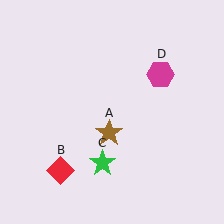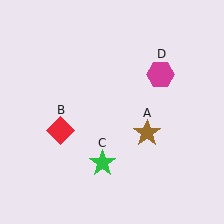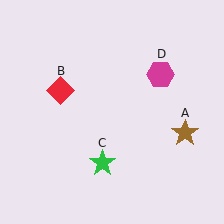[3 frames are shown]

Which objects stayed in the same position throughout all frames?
Green star (object C) and magenta hexagon (object D) remained stationary.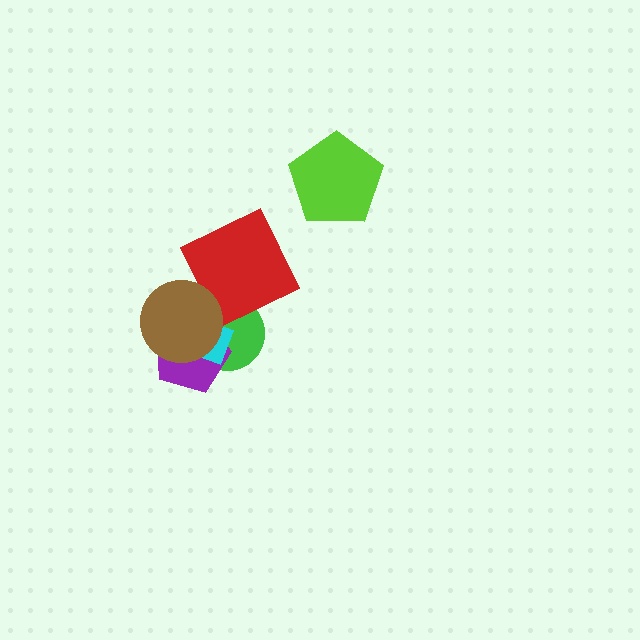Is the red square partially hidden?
No, no other shape covers it.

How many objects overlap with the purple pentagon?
3 objects overlap with the purple pentagon.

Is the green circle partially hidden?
Yes, it is partially covered by another shape.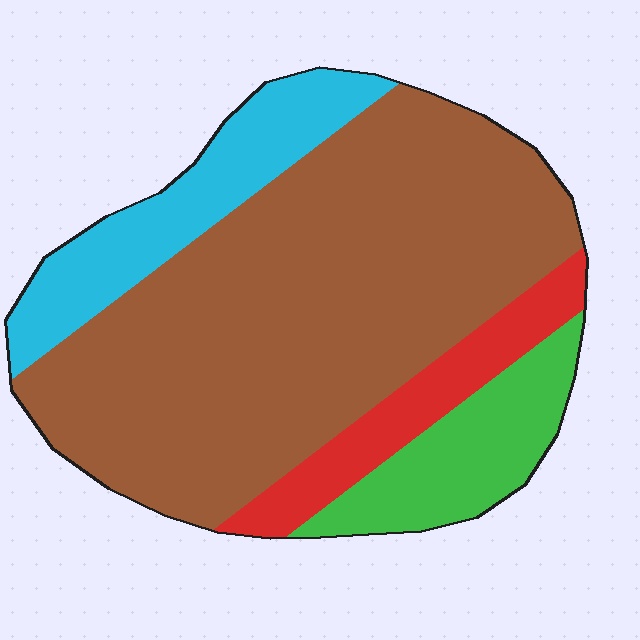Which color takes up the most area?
Brown, at roughly 60%.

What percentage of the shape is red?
Red covers around 10% of the shape.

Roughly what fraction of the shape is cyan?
Cyan covers around 15% of the shape.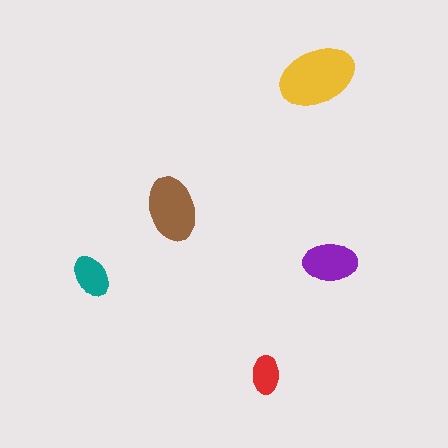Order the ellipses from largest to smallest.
the yellow one, the brown one, the purple one, the teal one, the red one.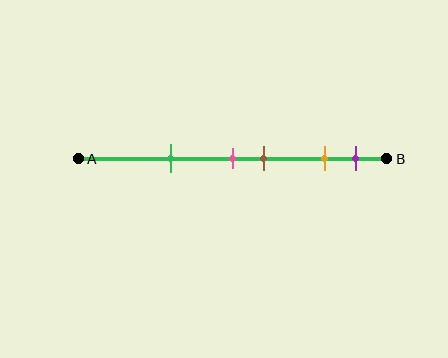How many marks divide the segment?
There are 5 marks dividing the segment.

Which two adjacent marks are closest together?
The pink and brown marks are the closest adjacent pair.